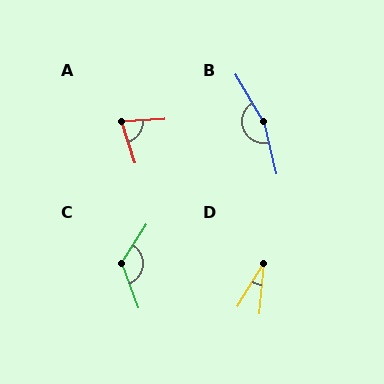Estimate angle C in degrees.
Approximately 127 degrees.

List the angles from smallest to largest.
D (27°), A (74°), C (127°), B (163°).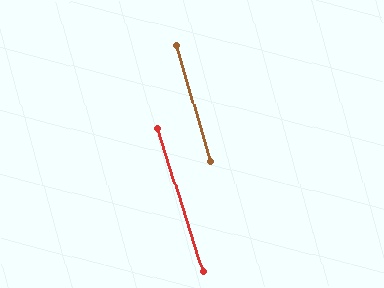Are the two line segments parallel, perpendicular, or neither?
Parallel — their directions differ by only 1.0°.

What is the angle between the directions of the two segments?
Approximately 1 degree.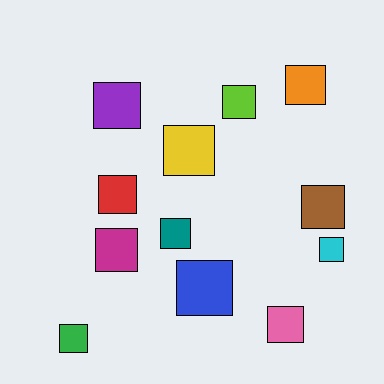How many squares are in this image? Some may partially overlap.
There are 12 squares.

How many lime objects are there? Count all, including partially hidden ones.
There is 1 lime object.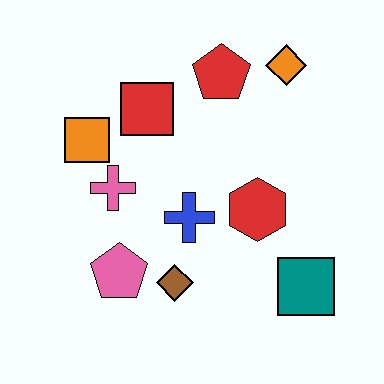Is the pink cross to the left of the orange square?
No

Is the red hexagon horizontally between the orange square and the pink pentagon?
No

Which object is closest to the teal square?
The red hexagon is closest to the teal square.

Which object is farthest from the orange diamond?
The pink pentagon is farthest from the orange diamond.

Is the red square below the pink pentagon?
No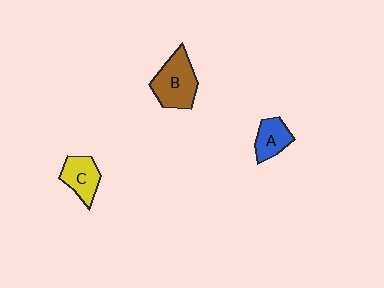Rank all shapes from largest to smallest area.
From largest to smallest: B (brown), C (yellow), A (blue).